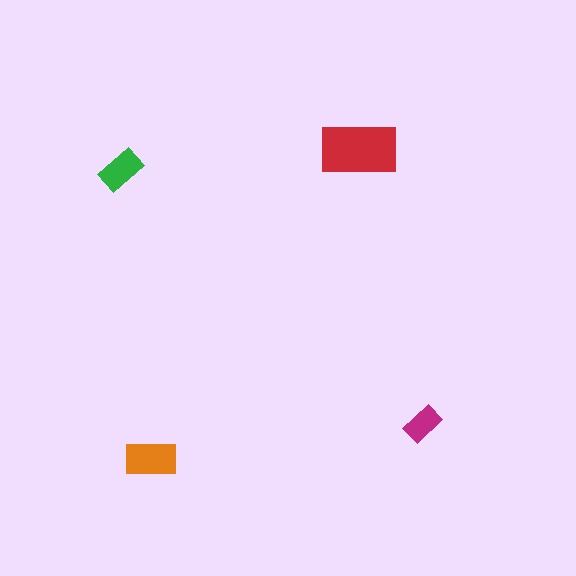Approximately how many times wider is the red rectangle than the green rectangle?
About 2 times wider.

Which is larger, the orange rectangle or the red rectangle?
The red one.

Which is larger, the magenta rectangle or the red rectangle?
The red one.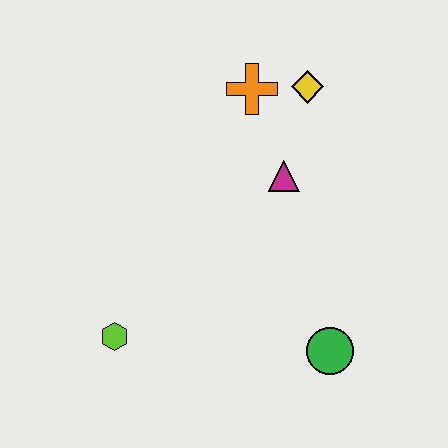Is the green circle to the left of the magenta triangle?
No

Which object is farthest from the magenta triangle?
The lime hexagon is farthest from the magenta triangle.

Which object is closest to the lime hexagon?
The green circle is closest to the lime hexagon.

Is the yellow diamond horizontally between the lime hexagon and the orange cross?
No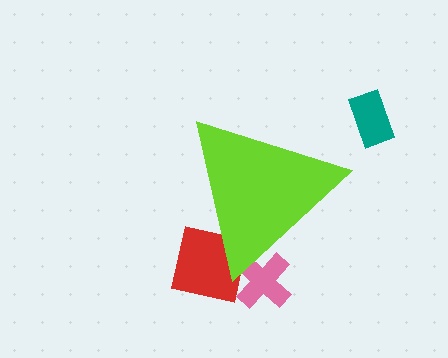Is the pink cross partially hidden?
Yes, the pink cross is partially hidden behind the lime triangle.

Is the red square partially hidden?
Yes, the red square is partially hidden behind the lime triangle.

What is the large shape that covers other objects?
A lime triangle.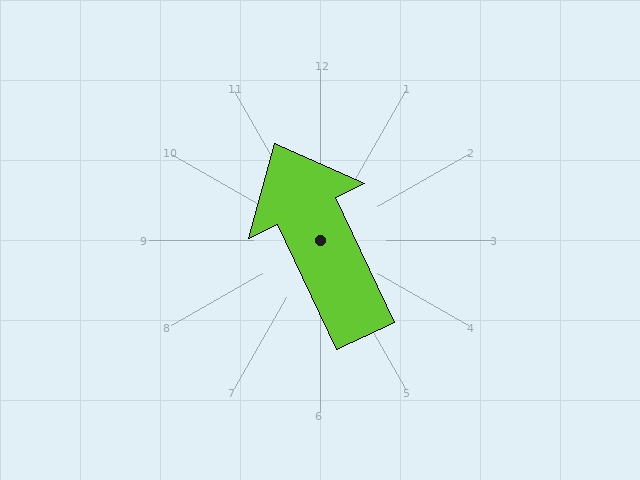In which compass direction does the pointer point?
Northwest.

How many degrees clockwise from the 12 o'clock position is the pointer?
Approximately 335 degrees.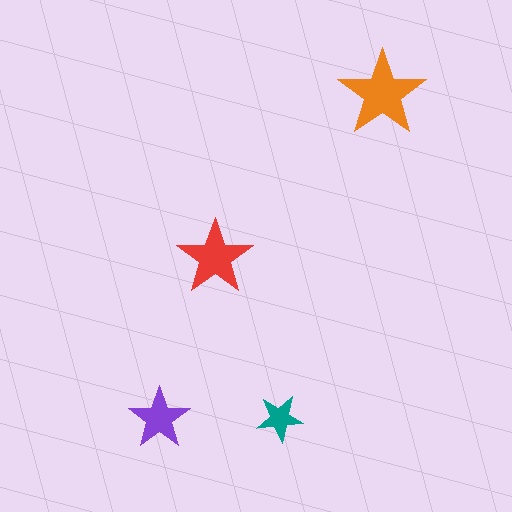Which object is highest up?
The orange star is topmost.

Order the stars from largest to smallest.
the orange one, the red one, the purple one, the teal one.